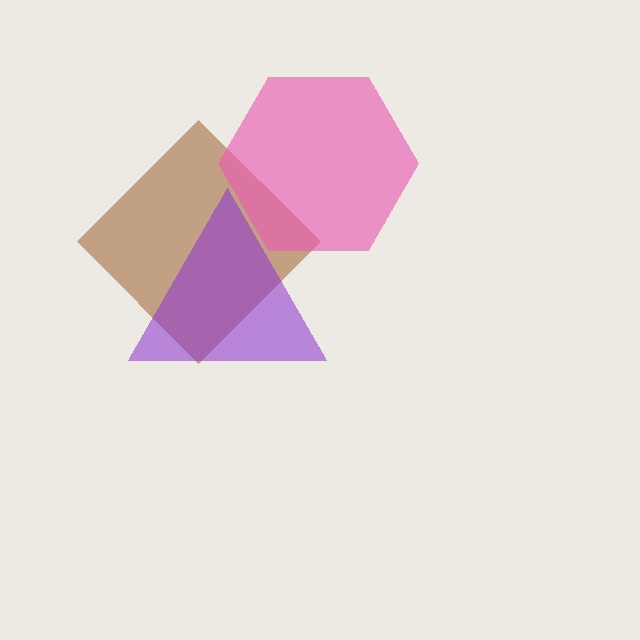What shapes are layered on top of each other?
The layered shapes are: a brown diamond, a pink hexagon, a purple triangle.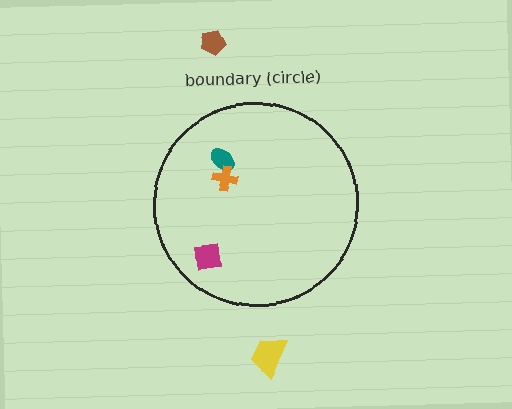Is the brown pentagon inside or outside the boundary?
Outside.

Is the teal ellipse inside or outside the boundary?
Inside.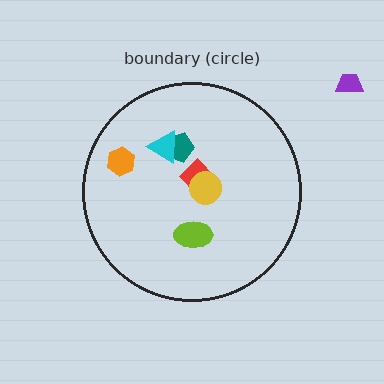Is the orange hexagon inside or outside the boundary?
Inside.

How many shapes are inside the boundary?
6 inside, 1 outside.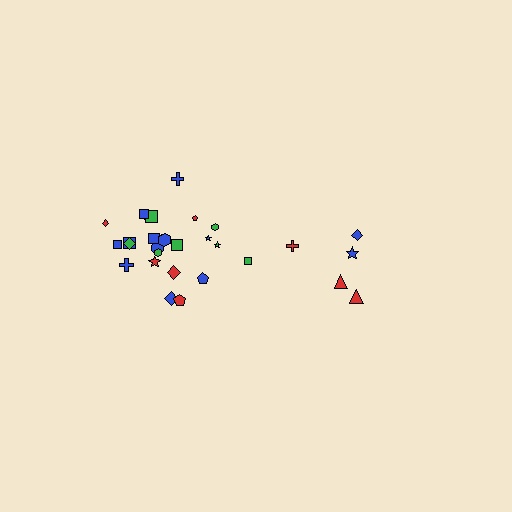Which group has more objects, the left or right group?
The left group.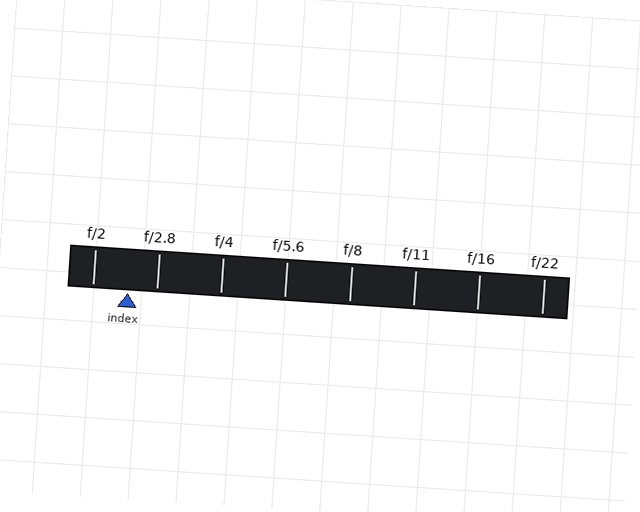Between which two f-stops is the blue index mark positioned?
The index mark is between f/2 and f/2.8.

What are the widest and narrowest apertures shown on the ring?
The widest aperture shown is f/2 and the narrowest is f/22.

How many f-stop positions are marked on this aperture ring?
There are 8 f-stop positions marked.